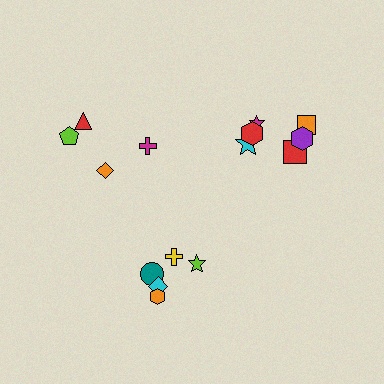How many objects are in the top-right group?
There are 7 objects.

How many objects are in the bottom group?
There are 5 objects.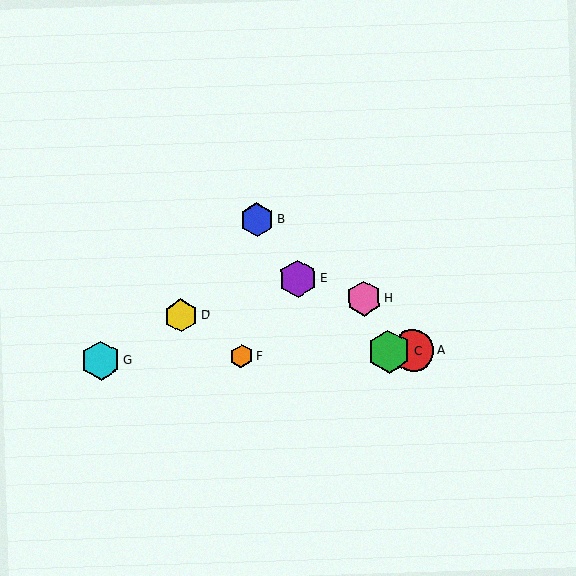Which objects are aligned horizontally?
Objects A, C, F, G are aligned horizontally.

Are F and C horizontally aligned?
Yes, both are at y≈356.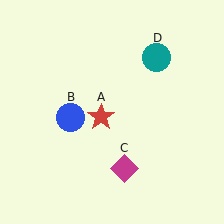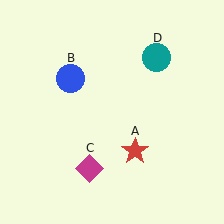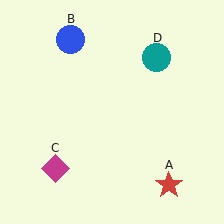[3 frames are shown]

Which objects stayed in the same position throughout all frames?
Teal circle (object D) remained stationary.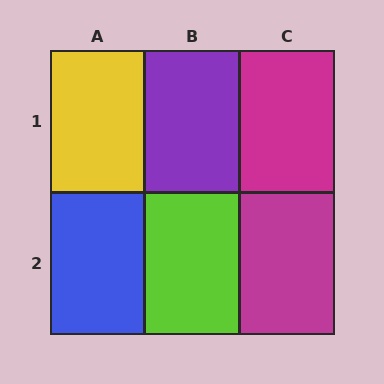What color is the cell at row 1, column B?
Purple.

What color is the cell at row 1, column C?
Magenta.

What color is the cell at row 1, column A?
Yellow.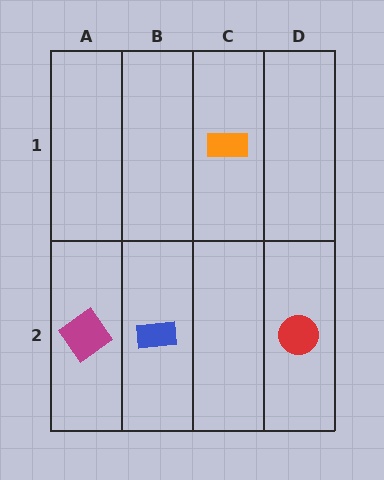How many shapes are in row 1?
1 shape.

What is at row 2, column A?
A magenta diamond.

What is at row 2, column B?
A blue rectangle.